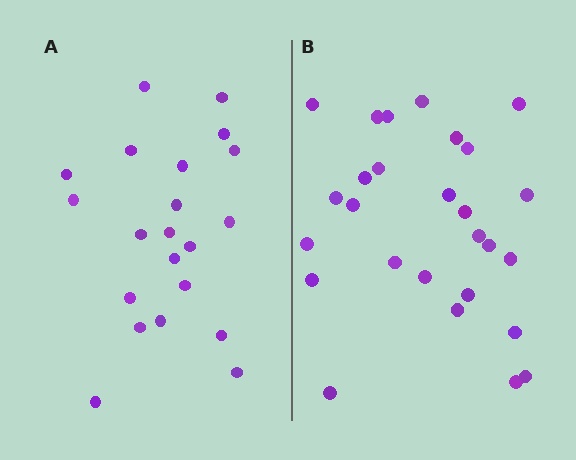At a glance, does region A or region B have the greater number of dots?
Region B (the right region) has more dots.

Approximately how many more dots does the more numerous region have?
Region B has about 6 more dots than region A.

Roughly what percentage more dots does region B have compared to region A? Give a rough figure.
About 30% more.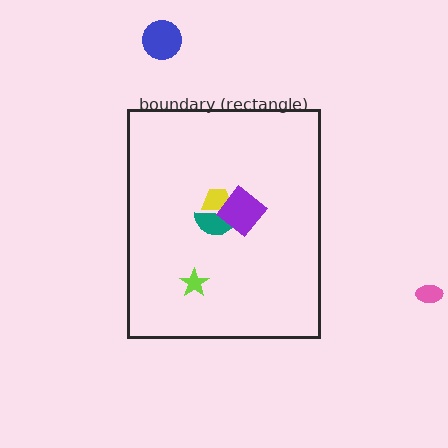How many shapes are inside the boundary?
4 inside, 2 outside.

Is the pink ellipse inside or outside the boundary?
Outside.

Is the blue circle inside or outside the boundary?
Outside.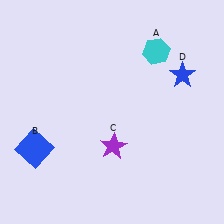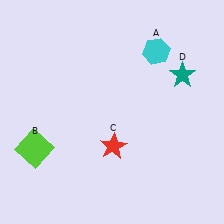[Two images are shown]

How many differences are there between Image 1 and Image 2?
There are 3 differences between the two images.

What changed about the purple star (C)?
In Image 1, C is purple. In Image 2, it changed to red.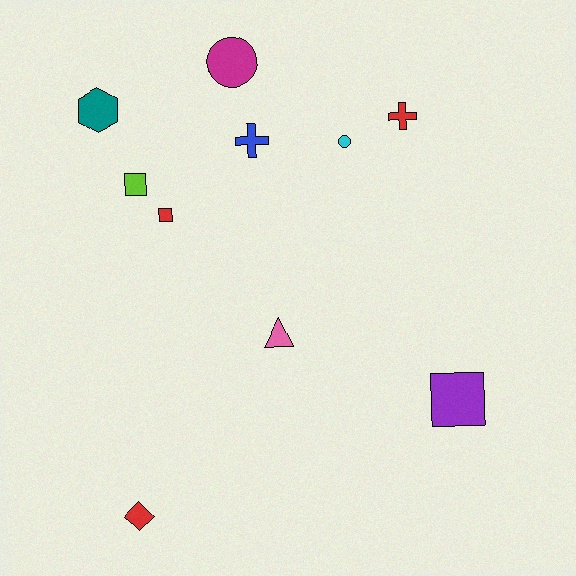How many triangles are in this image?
There is 1 triangle.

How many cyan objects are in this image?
There is 1 cyan object.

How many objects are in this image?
There are 10 objects.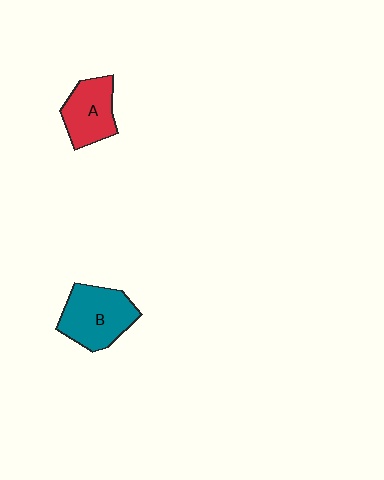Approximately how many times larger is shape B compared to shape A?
Approximately 1.3 times.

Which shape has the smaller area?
Shape A (red).